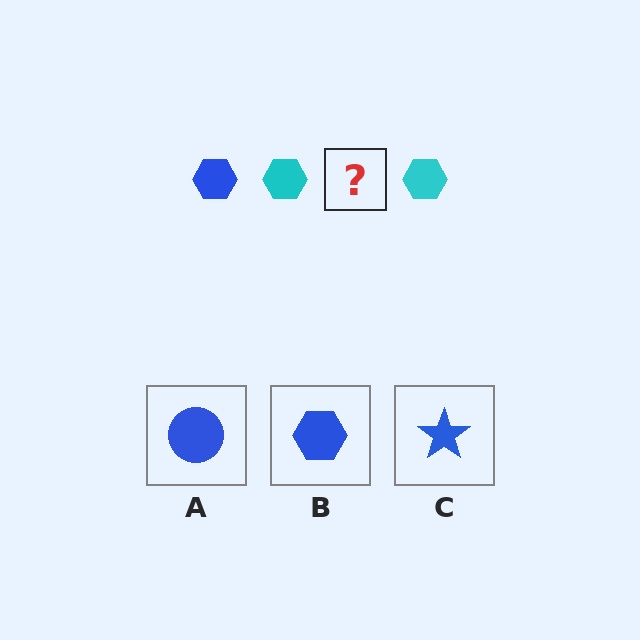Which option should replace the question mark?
Option B.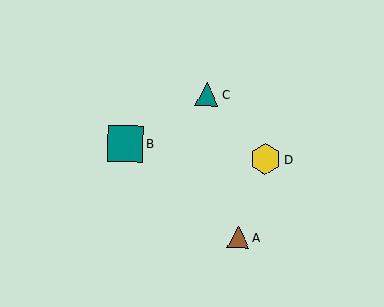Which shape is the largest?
The teal square (labeled B) is the largest.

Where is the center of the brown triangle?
The center of the brown triangle is at (238, 237).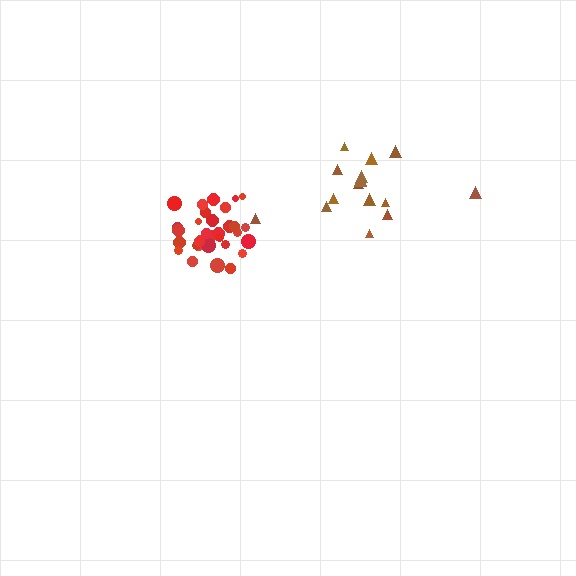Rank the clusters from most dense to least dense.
red, brown.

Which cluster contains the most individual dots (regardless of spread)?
Red (32).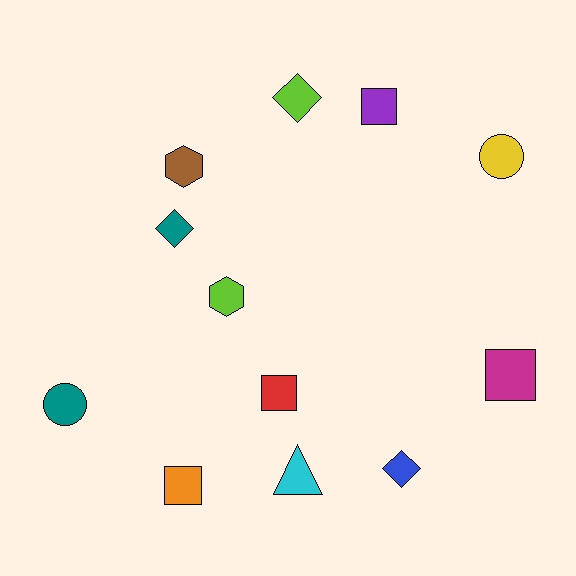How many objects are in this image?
There are 12 objects.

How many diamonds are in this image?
There are 3 diamonds.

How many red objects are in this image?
There is 1 red object.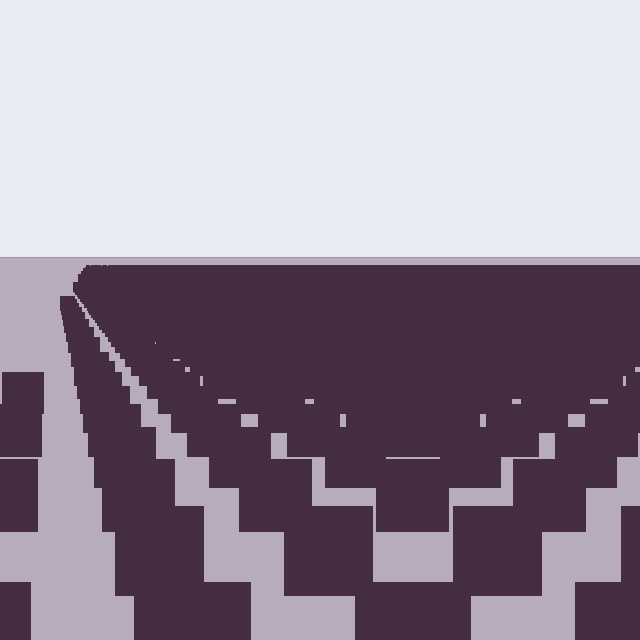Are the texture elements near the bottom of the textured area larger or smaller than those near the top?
Larger. Near the bottom, elements are closer to the viewer and appear at a bigger on-screen size.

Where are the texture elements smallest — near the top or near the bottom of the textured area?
Near the top.